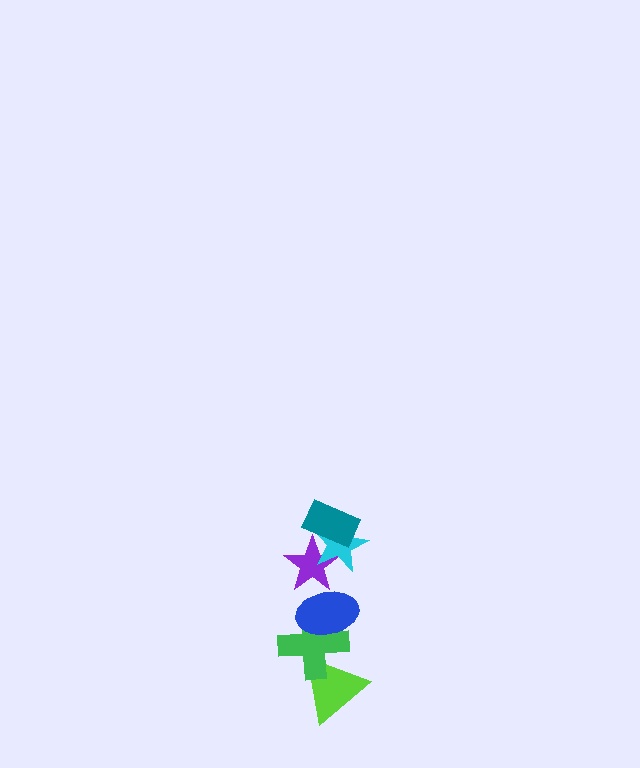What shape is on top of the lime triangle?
The green cross is on top of the lime triangle.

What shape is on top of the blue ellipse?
The purple star is on top of the blue ellipse.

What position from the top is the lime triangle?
The lime triangle is 6th from the top.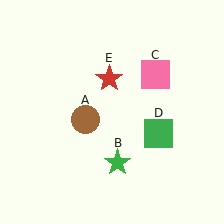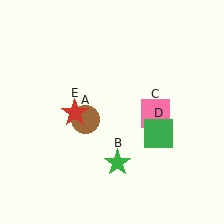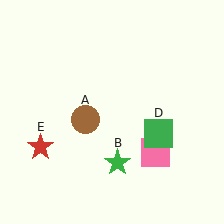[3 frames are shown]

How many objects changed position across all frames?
2 objects changed position: pink square (object C), red star (object E).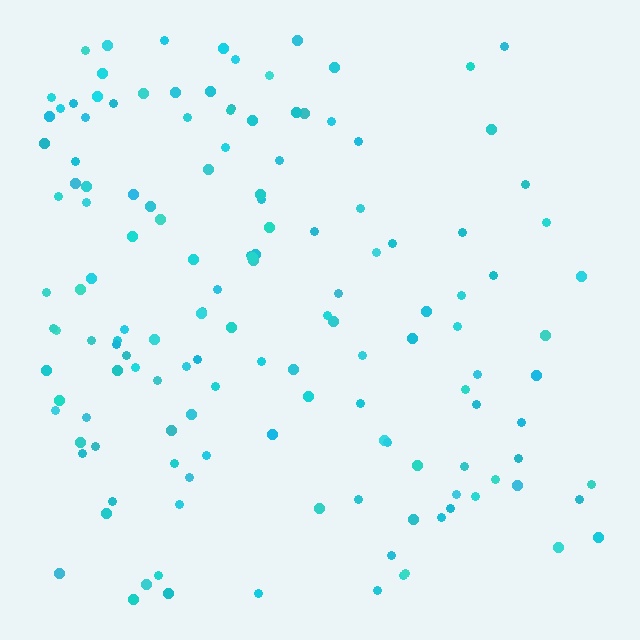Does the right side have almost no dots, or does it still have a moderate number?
Still a moderate number, just noticeably fewer than the left.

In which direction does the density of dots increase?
From right to left, with the left side densest.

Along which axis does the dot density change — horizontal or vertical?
Horizontal.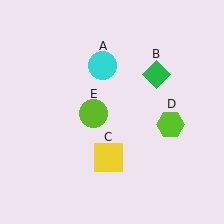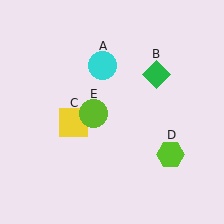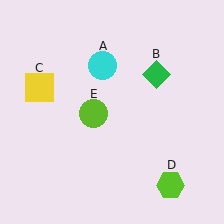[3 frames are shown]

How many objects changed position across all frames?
2 objects changed position: yellow square (object C), lime hexagon (object D).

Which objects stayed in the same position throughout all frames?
Cyan circle (object A) and green diamond (object B) and lime circle (object E) remained stationary.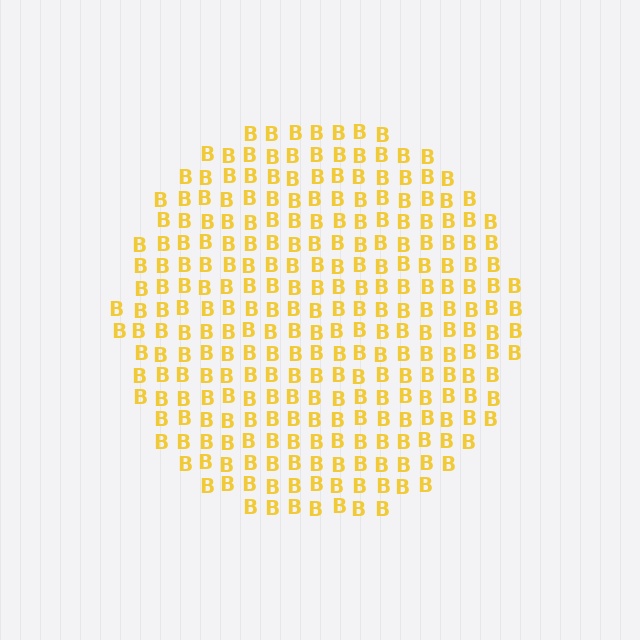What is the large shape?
The large shape is a circle.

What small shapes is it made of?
It is made of small letter B's.